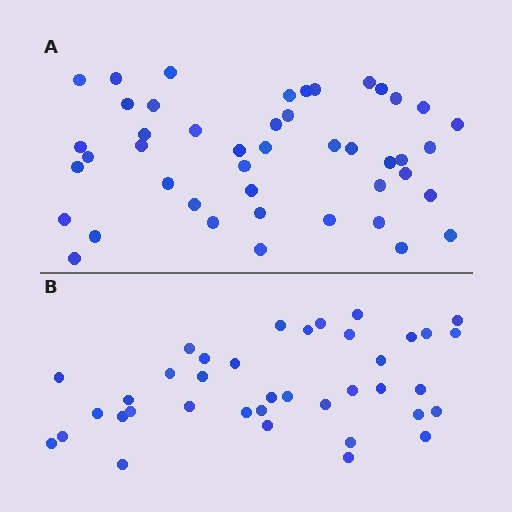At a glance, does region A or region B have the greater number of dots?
Region A (the top region) has more dots.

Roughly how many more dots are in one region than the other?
Region A has roughly 8 or so more dots than region B.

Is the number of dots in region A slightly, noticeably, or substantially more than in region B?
Region A has only slightly more — the two regions are fairly close. The ratio is roughly 1.2 to 1.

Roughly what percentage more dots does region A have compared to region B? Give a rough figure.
About 20% more.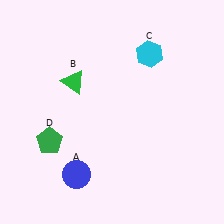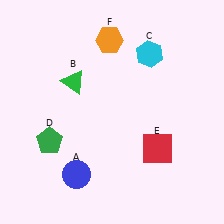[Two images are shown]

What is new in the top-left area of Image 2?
An orange hexagon (F) was added in the top-left area of Image 2.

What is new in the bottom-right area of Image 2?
A red square (E) was added in the bottom-right area of Image 2.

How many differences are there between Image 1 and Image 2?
There are 2 differences between the two images.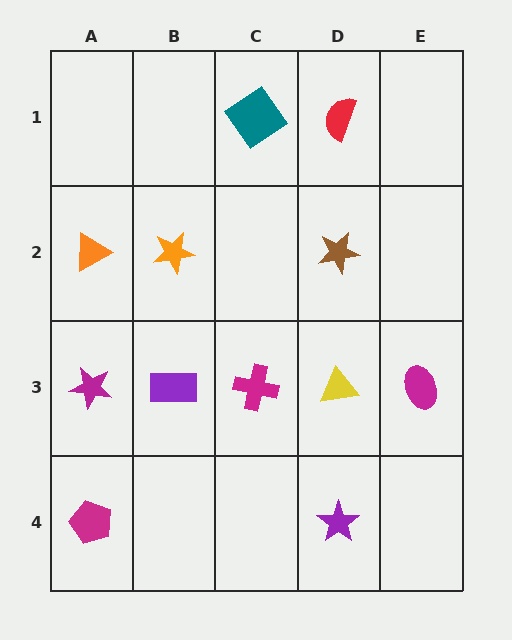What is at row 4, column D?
A purple star.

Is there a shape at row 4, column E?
No, that cell is empty.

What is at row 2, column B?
An orange star.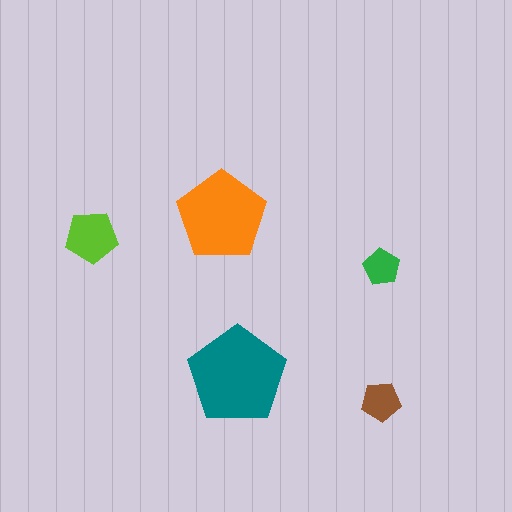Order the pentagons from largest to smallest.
the teal one, the orange one, the lime one, the brown one, the green one.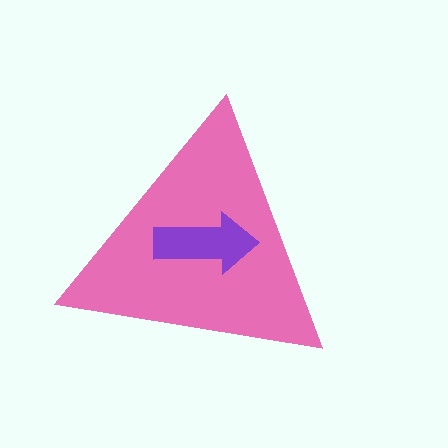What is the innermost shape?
The purple arrow.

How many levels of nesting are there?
2.